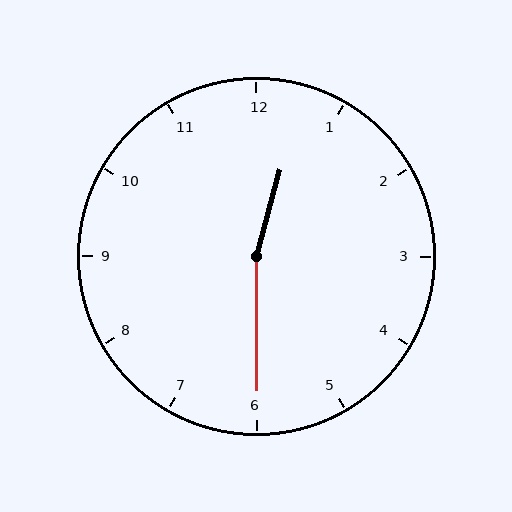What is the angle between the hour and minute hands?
Approximately 165 degrees.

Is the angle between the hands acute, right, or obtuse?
It is obtuse.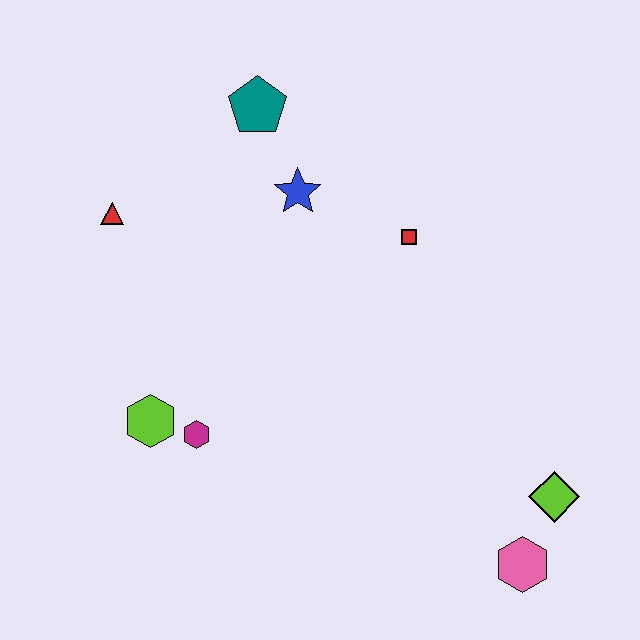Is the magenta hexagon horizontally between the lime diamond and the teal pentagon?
No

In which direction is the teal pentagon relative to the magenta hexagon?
The teal pentagon is above the magenta hexagon.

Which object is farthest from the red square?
The pink hexagon is farthest from the red square.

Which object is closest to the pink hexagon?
The lime diamond is closest to the pink hexagon.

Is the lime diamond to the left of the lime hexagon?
No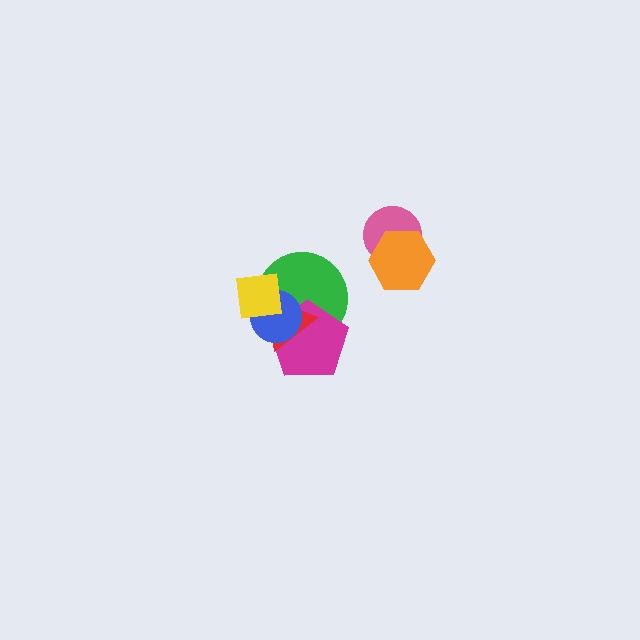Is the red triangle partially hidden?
Yes, it is partially covered by another shape.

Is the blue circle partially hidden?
Yes, it is partially covered by another shape.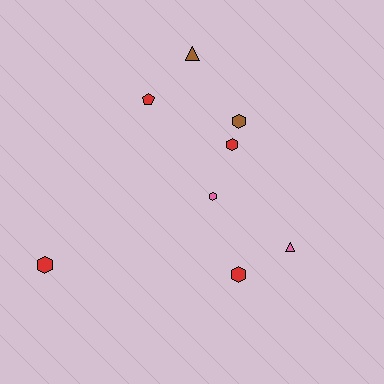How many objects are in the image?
There are 8 objects.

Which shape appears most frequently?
Hexagon, with 5 objects.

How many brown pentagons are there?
There are no brown pentagons.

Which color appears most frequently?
Red, with 4 objects.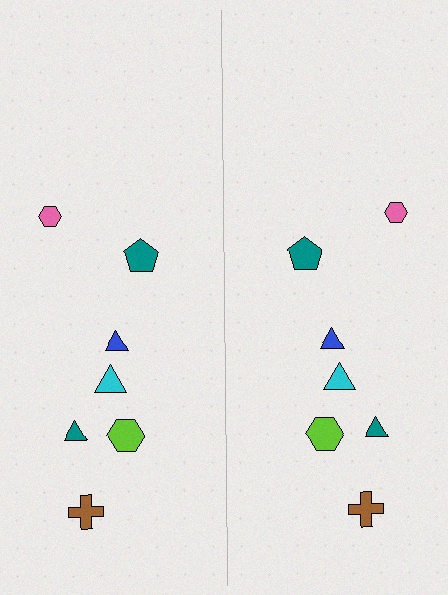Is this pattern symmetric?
Yes, this pattern has bilateral (reflection) symmetry.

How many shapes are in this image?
There are 14 shapes in this image.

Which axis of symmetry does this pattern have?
The pattern has a vertical axis of symmetry running through the center of the image.